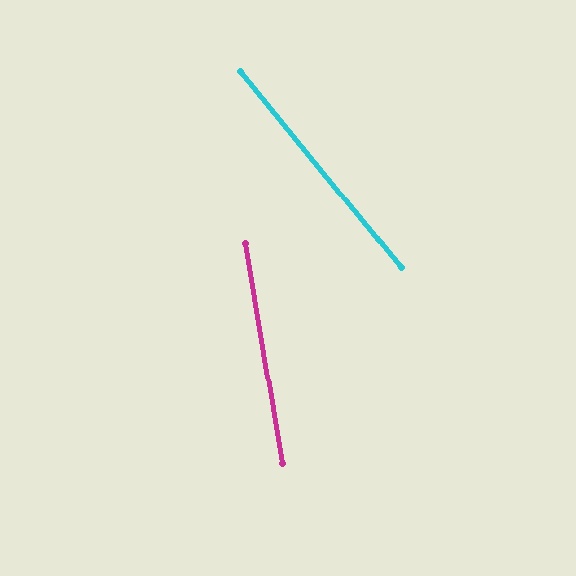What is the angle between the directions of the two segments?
Approximately 30 degrees.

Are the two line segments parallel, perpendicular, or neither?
Neither parallel nor perpendicular — they differ by about 30°.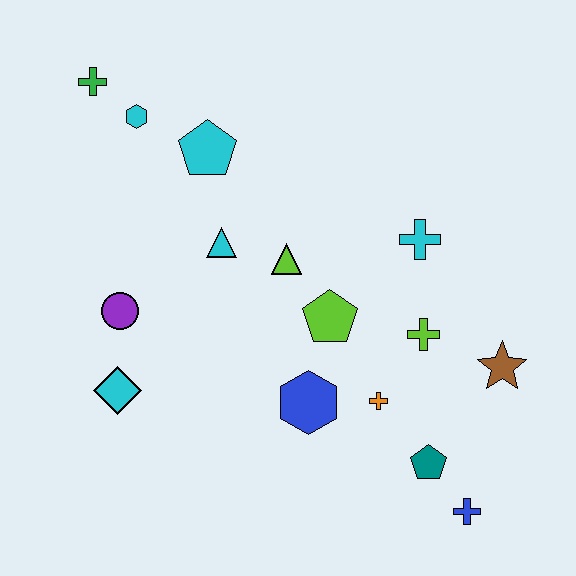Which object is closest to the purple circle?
The cyan diamond is closest to the purple circle.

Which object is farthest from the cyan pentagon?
The blue cross is farthest from the cyan pentagon.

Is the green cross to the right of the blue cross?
No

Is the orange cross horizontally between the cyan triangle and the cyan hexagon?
No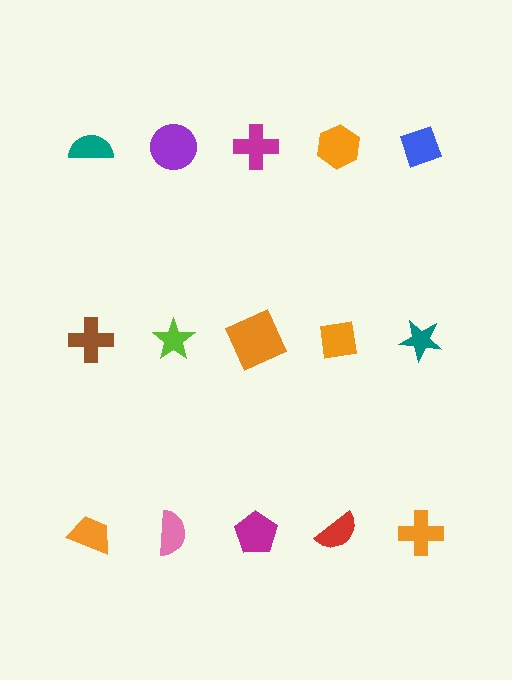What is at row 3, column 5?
An orange cross.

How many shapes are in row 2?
5 shapes.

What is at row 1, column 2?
A purple circle.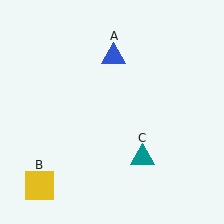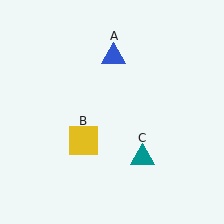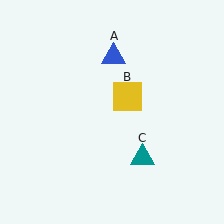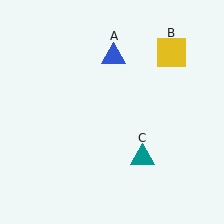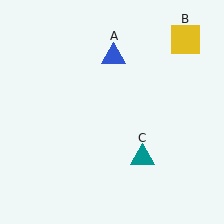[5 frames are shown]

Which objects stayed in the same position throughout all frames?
Blue triangle (object A) and teal triangle (object C) remained stationary.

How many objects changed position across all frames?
1 object changed position: yellow square (object B).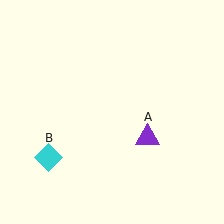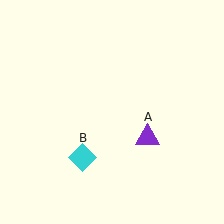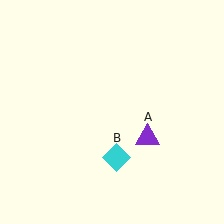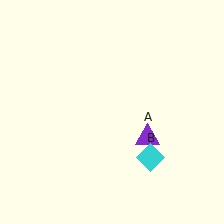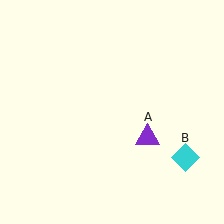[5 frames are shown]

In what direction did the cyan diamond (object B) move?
The cyan diamond (object B) moved right.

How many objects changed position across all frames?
1 object changed position: cyan diamond (object B).